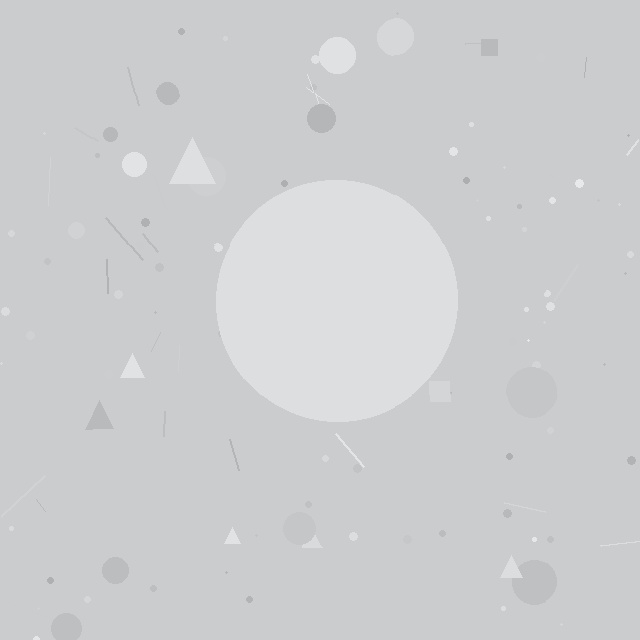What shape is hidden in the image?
A circle is hidden in the image.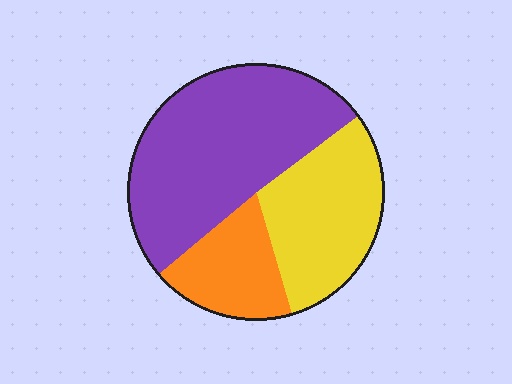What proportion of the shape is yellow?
Yellow covers roughly 30% of the shape.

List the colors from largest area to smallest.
From largest to smallest: purple, yellow, orange.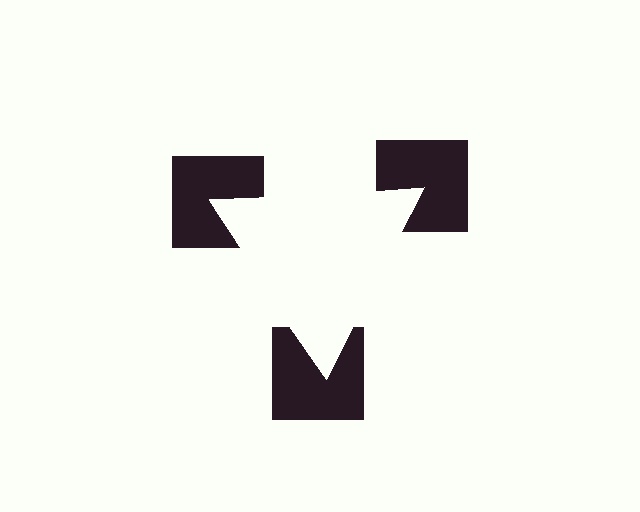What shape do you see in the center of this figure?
An illusory triangle — its edges are inferred from the aligned wedge cuts in the notched squares, not physically drawn.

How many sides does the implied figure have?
3 sides.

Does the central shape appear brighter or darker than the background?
It typically appears slightly brighter than the background, even though no actual brightness change is drawn.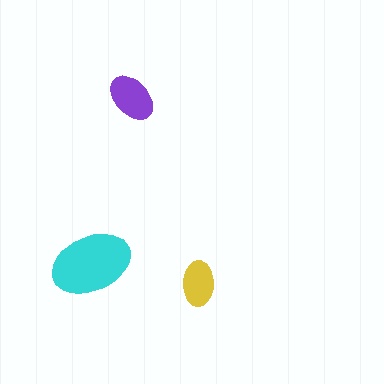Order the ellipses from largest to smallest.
the cyan one, the purple one, the yellow one.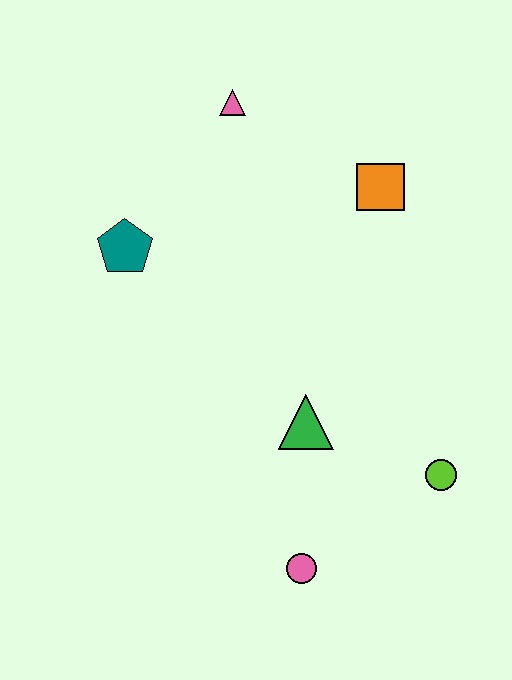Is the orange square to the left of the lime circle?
Yes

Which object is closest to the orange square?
The pink triangle is closest to the orange square.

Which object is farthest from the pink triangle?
The pink circle is farthest from the pink triangle.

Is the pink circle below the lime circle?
Yes